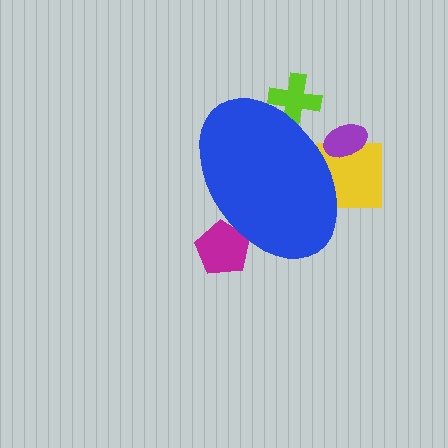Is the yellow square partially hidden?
Yes, the yellow square is partially hidden behind the blue ellipse.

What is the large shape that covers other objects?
A blue ellipse.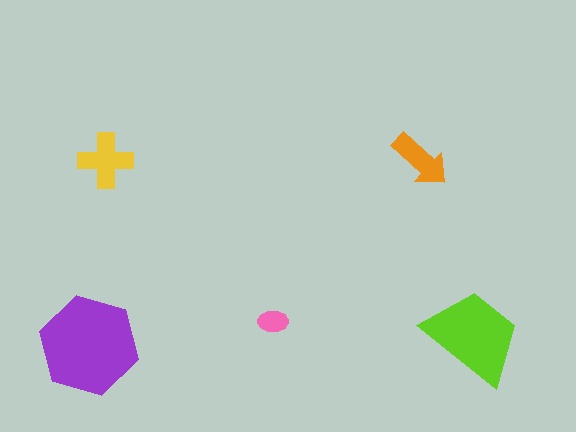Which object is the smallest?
The pink ellipse.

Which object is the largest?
The purple hexagon.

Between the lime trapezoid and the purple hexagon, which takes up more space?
The purple hexagon.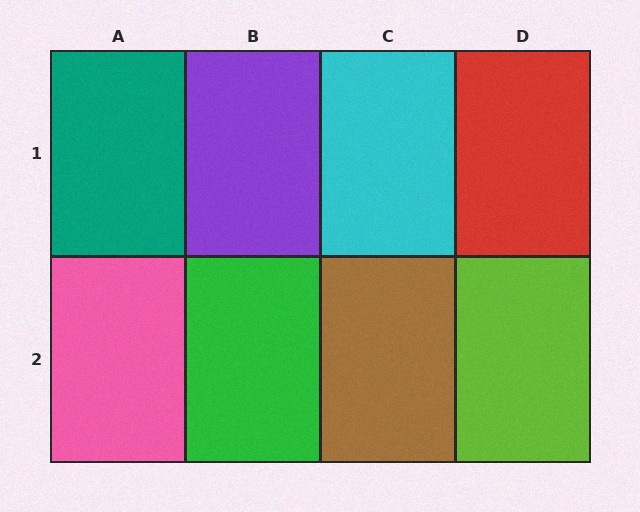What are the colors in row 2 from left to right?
Pink, green, brown, lime.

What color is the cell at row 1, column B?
Purple.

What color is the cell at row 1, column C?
Cyan.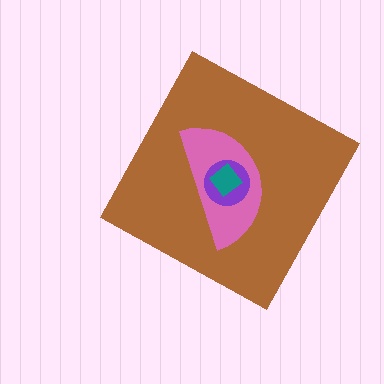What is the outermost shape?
The brown diamond.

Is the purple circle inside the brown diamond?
Yes.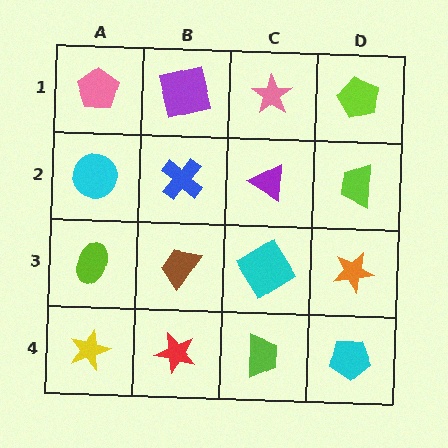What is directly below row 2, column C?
A cyan diamond.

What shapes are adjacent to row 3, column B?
A blue cross (row 2, column B), a red star (row 4, column B), a lime ellipse (row 3, column A), a cyan diamond (row 3, column C).